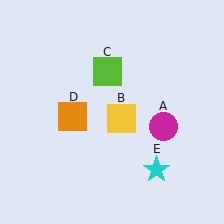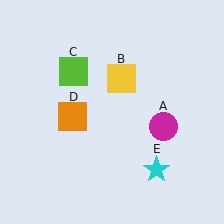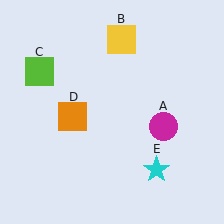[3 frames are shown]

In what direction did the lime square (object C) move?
The lime square (object C) moved left.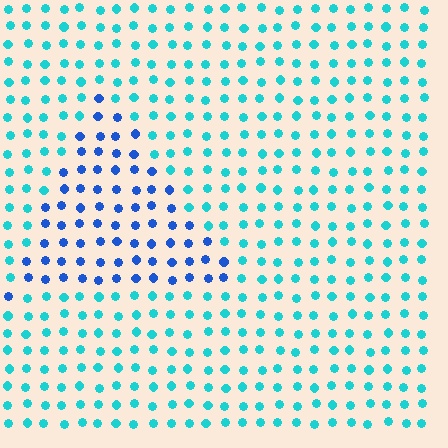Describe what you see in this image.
The image is filled with small cyan elements in a uniform arrangement. A triangle-shaped region is visible where the elements are tinted to a slightly different hue, forming a subtle color boundary.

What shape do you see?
I see a triangle.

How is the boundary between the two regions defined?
The boundary is defined purely by a slight shift in hue (about 41 degrees). Spacing, size, and orientation are identical on both sides.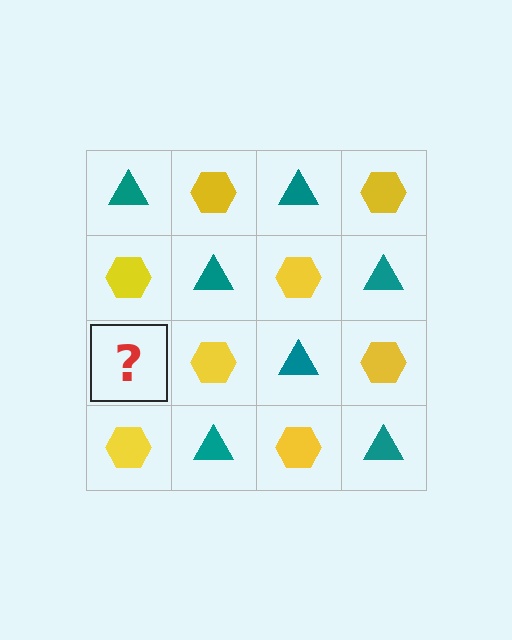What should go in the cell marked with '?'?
The missing cell should contain a teal triangle.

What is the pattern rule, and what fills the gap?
The rule is that it alternates teal triangle and yellow hexagon in a checkerboard pattern. The gap should be filled with a teal triangle.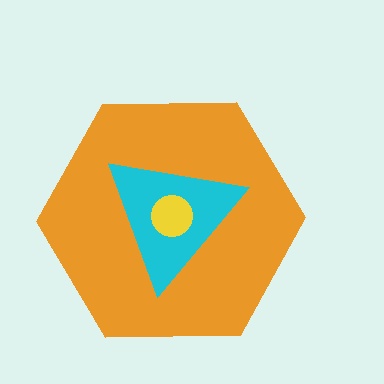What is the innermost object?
The yellow circle.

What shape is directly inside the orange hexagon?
The cyan triangle.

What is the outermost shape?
The orange hexagon.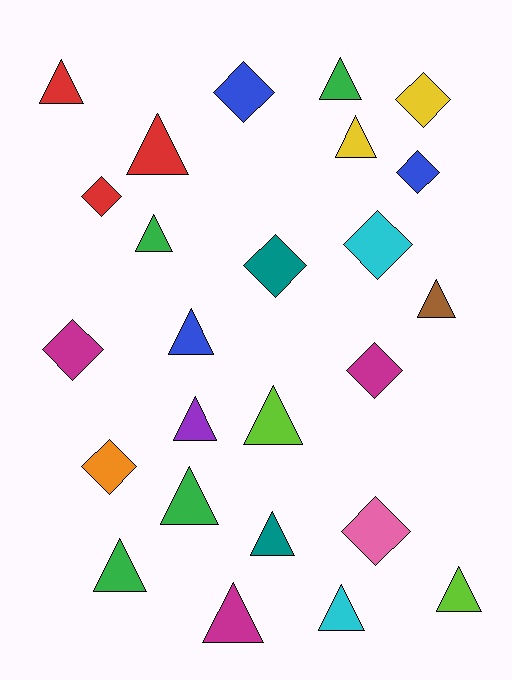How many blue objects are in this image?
There are 3 blue objects.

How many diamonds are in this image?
There are 10 diamonds.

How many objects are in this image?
There are 25 objects.